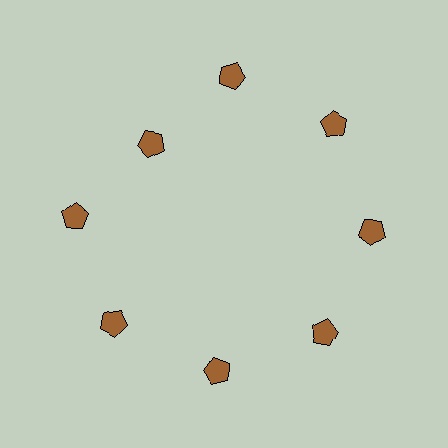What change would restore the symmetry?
The symmetry would be restored by moving it outward, back onto the ring so that all 8 pentagons sit at equal angles and equal distance from the center.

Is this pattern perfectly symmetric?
No. The 8 brown pentagons are arranged in a ring, but one element near the 10 o'clock position is pulled inward toward the center, breaking the 8-fold rotational symmetry.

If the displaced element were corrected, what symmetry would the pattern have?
It would have 8-fold rotational symmetry — the pattern would map onto itself every 45 degrees.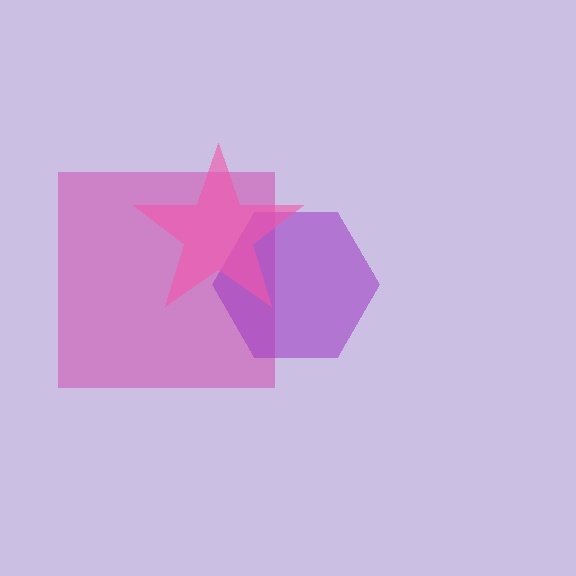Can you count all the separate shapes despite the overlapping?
Yes, there are 3 separate shapes.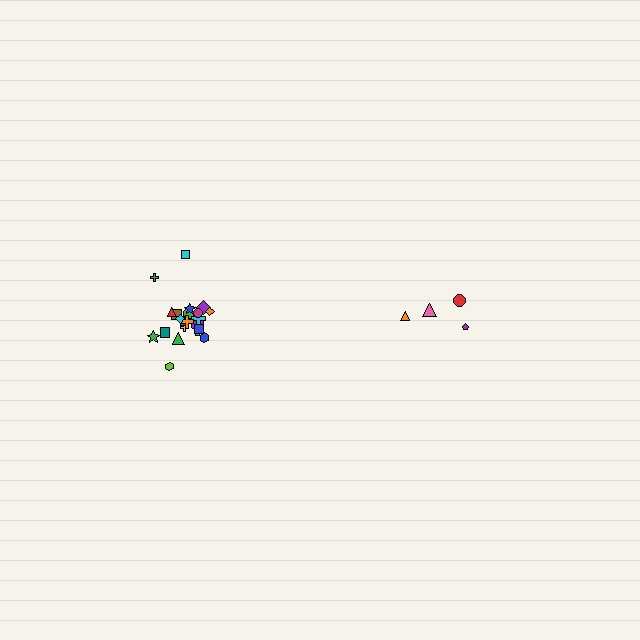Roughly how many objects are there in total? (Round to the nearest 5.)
Roughly 30 objects in total.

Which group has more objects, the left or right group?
The left group.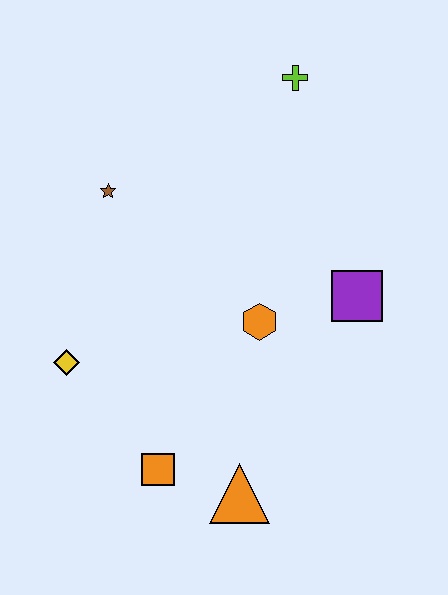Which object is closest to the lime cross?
The brown star is closest to the lime cross.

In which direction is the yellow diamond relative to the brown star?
The yellow diamond is below the brown star.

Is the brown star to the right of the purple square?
No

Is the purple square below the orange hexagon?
No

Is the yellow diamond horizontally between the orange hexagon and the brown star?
No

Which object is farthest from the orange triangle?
The lime cross is farthest from the orange triangle.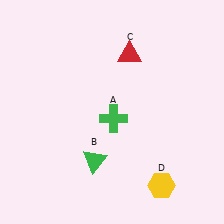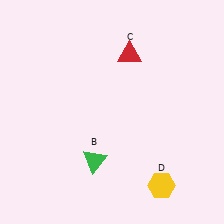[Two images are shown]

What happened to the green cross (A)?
The green cross (A) was removed in Image 2. It was in the bottom-right area of Image 1.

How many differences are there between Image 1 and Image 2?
There is 1 difference between the two images.